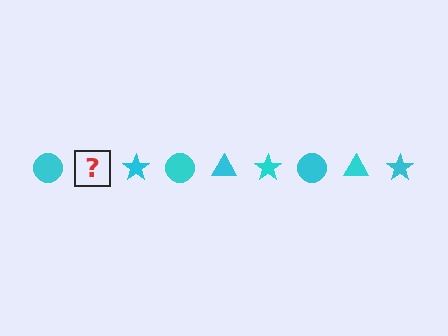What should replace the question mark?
The question mark should be replaced with a cyan triangle.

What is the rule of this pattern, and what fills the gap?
The rule is that the pattern cycles through circle, triangle, star shapes in cyan. The gap should be filled with a cyan triangle.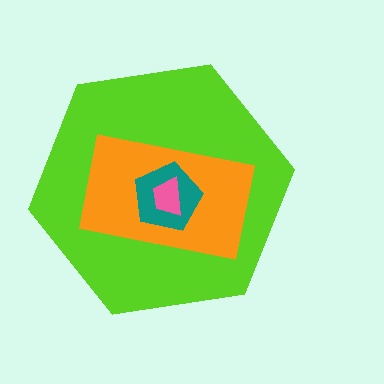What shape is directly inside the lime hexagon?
The orange rectangle.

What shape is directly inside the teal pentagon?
The pink trapezoid.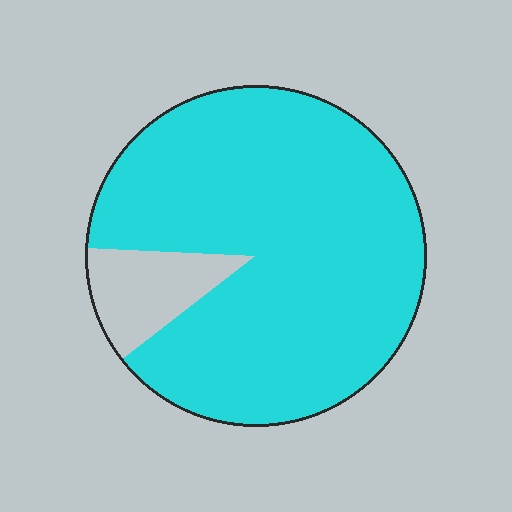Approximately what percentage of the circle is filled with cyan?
Approximately 90%.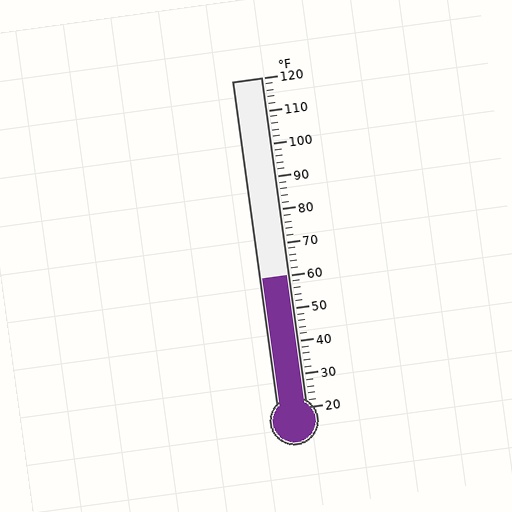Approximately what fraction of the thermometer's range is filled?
The thermometer is filled to approximately 40% of its range.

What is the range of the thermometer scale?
The thermometer scale ranges from 20°F to 120°F.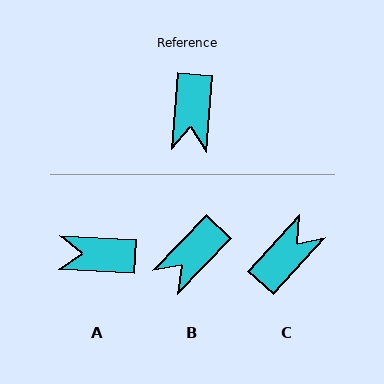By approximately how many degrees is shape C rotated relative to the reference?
Approximately 142 degrees counter-clockwise.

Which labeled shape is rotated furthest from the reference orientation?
C, about 142 degrees away.